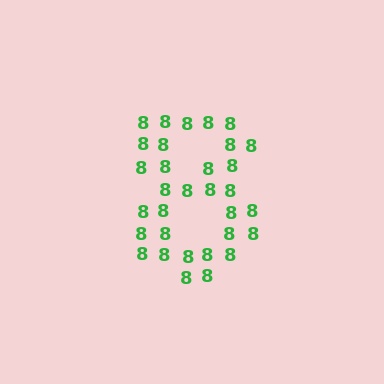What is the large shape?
The large shape is the digit 8.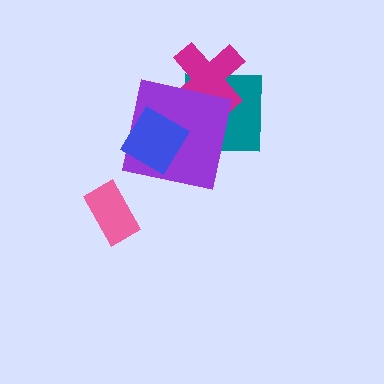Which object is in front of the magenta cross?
The purple square is in front of the magenta cross.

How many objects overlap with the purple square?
3 objects overlap with the purple square.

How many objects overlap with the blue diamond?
1 object overlaps with the blue diamond.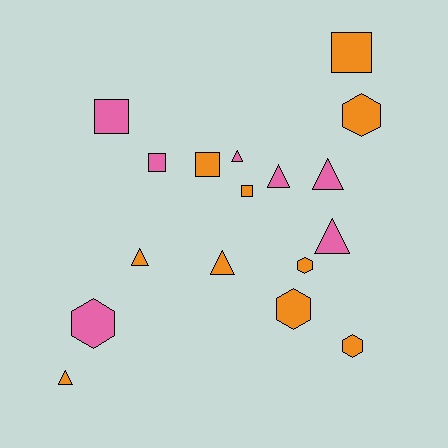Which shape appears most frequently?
Triangle, with 7 objects.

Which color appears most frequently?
Orange, with 10 objects.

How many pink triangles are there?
There are 4 pink triangles.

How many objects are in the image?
There are 17 objects.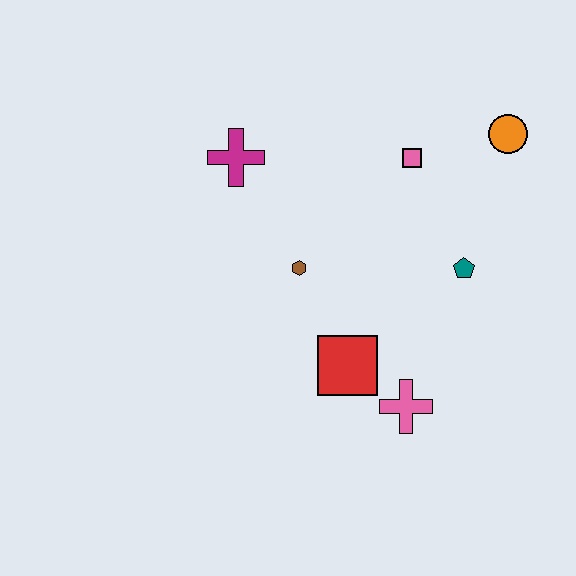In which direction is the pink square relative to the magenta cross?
The pink square is to the right of the magenta cross.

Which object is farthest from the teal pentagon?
The magenta cross is farthest from the teal pentagon.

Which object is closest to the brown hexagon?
The red square is closest to the brown hexagon.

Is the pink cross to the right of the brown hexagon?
Yes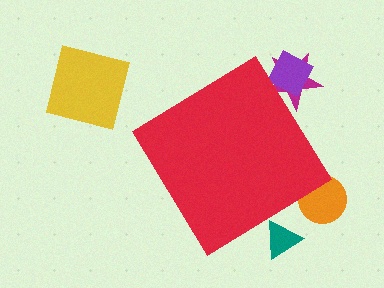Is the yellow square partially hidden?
No, the yellow square is fully visible.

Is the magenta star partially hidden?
Yes, the magenta star is partially hidden behind the red diamond.